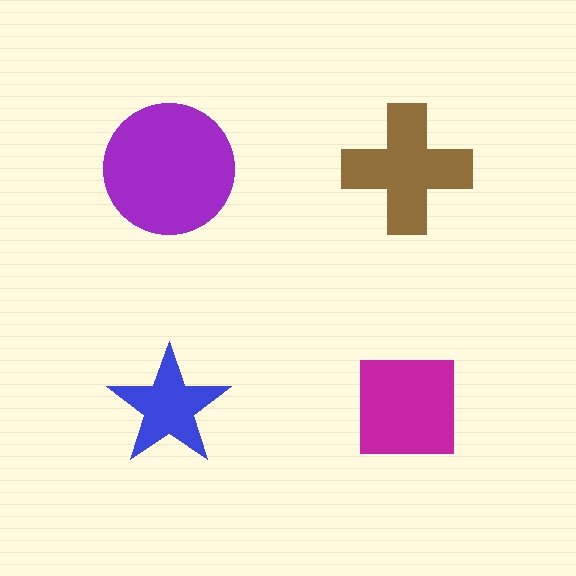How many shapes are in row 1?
2 shapes.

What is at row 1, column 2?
A brown cross.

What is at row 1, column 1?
A purple circle.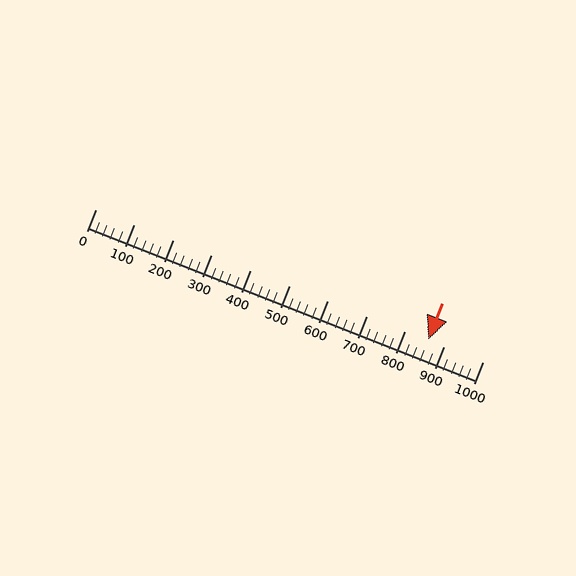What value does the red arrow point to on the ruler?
The red arrow points to approximately 860.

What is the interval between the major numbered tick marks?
The major tick marks are spaced 100 units apart.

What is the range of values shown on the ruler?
The ruler shows values from 0 to 1000.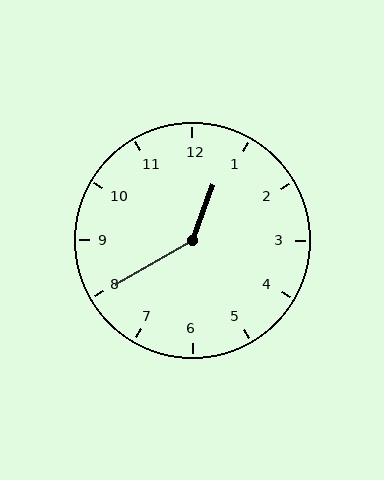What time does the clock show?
12:40.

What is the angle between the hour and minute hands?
Approximately 140 degrees.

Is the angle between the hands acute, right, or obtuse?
It is obtuse.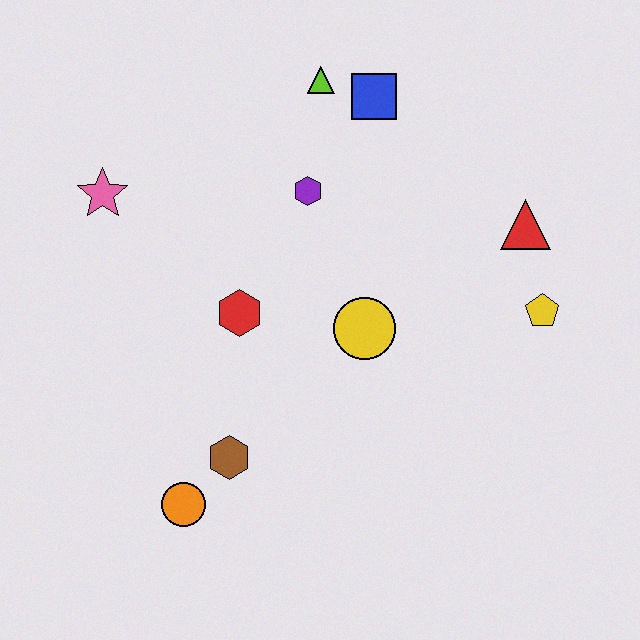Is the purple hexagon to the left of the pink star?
No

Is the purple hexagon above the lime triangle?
No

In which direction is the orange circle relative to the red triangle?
The orange circle is to the left of the red triangle.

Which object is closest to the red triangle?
The yellow pentagon is closest to the red triangle.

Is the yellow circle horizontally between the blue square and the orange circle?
Yes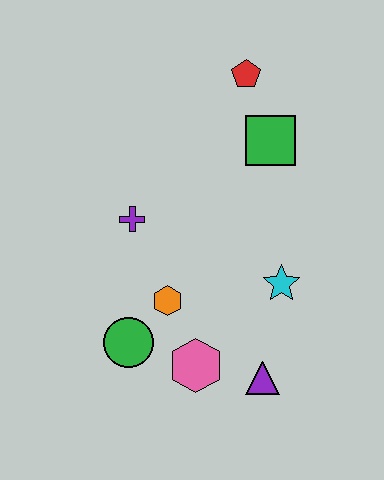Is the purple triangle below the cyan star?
Yes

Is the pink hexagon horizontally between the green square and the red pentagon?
No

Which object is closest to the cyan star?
The purple triangle is closest to the cyan star.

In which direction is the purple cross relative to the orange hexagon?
The purple cross is above the orange hexagon.